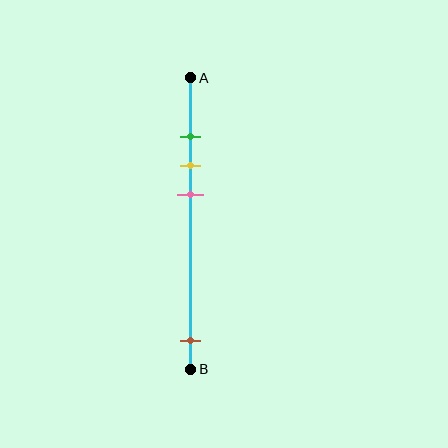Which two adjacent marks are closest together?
The green and yellow marks are the closest adjacent pair.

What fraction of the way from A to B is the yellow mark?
The yellow mark is approximately 30% (0.3) of the way from A to B.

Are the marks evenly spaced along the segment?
No, the marks are not evenly spaced.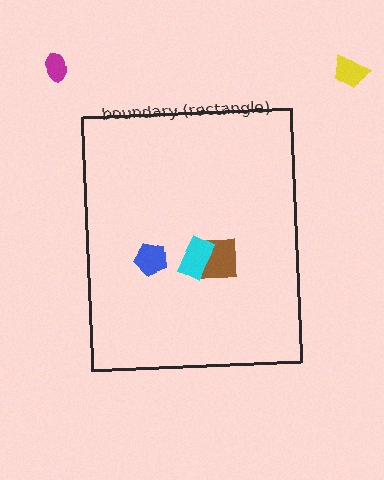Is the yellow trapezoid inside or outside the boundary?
Outside.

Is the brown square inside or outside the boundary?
Inside.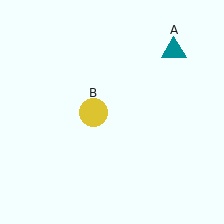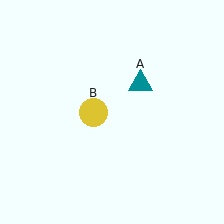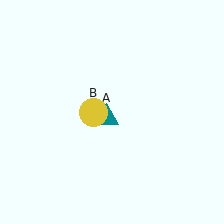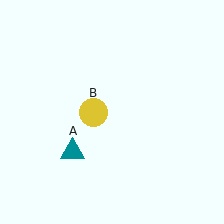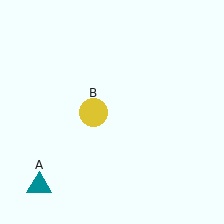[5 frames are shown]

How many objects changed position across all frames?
1 object changed position: teal triangle (object A).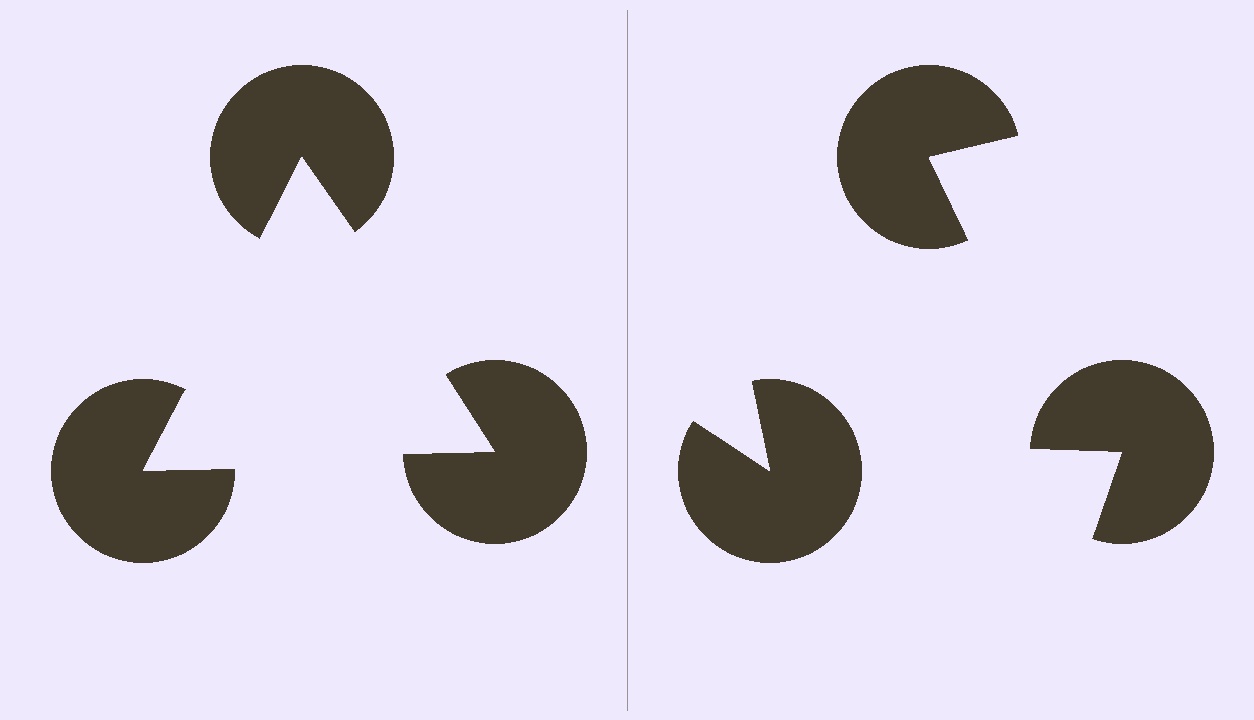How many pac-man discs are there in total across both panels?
6 — 3 on each side.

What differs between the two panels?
The pac-man discs are positioned identically on both sides; only the wedge orientations differ. On the left they align to a triangle; on the right they are misaligned.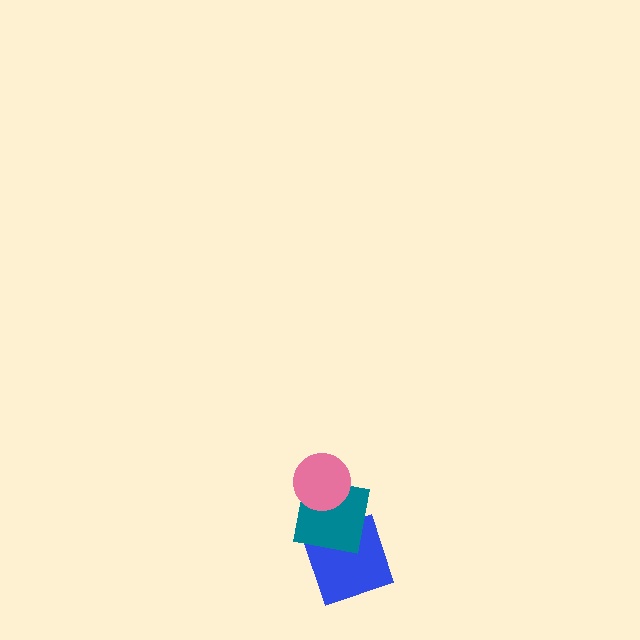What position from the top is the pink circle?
The pink circle is 1st from the top.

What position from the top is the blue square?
The blue square is 3rd from the top.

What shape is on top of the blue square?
The teal square is on top of the blue square.